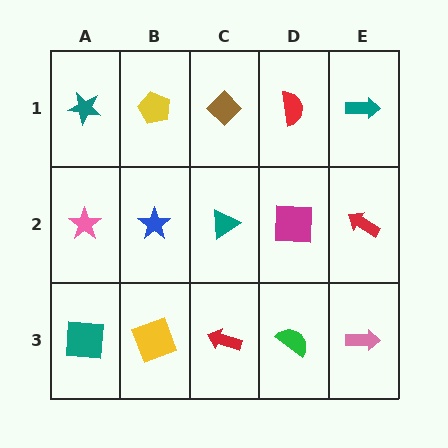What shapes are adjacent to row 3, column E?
A red arrow (row 2, column E), a green semicircle (row 3, column D).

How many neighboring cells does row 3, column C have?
3.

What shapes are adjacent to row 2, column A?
A teal star (row 1, column A), a teal square (row 3, column A), a blue star (row 2, column B).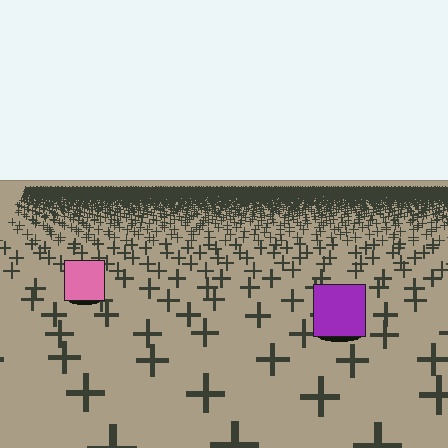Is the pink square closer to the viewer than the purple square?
No. The purple square is closer — you can tell from the texture gradient: the ground texture is coarser near it.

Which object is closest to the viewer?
The purple square is closest. The texture marks near it are larger and more spread out.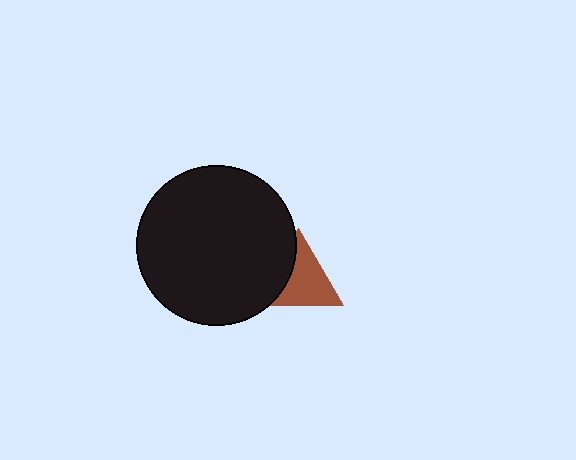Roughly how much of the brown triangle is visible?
Most of it is visible (roughly 67%).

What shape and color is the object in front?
The object in front is a black circle.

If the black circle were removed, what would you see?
You would see the complete brown triangle.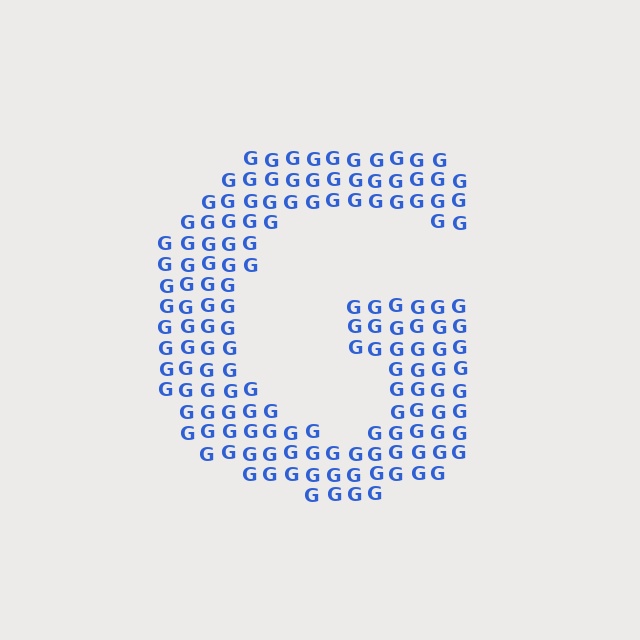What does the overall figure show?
The overall figure shows the letter G.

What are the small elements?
The small elements are letter G's.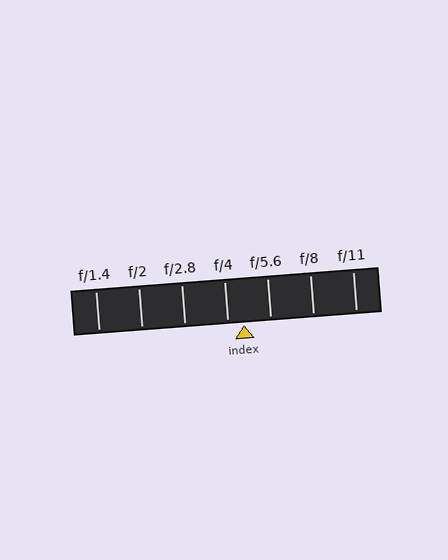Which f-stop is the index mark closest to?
The index mark is closest to f/4.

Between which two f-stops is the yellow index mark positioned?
The index mark is between f/4 and f/5.6.